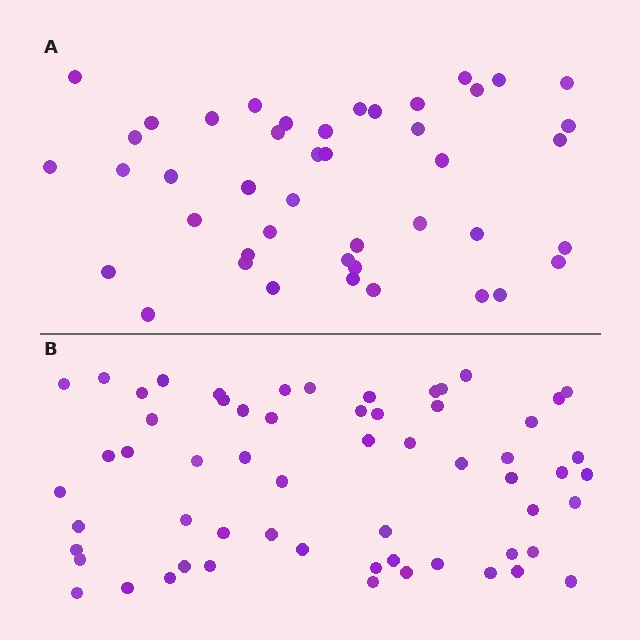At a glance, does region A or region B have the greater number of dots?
Region B (the bottom region) has more dots.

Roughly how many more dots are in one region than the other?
Region B has approximately 15 more dots than region A.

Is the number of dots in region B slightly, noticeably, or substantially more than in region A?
Region B has noticeably more, but not dramatically so. The ratio is roughly 1.4 to 1.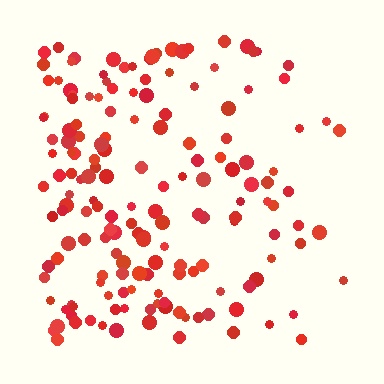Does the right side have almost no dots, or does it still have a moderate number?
Still a moderate number, just noticeably fewer than the left.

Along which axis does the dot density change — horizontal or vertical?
Horizontal.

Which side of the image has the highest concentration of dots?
The left.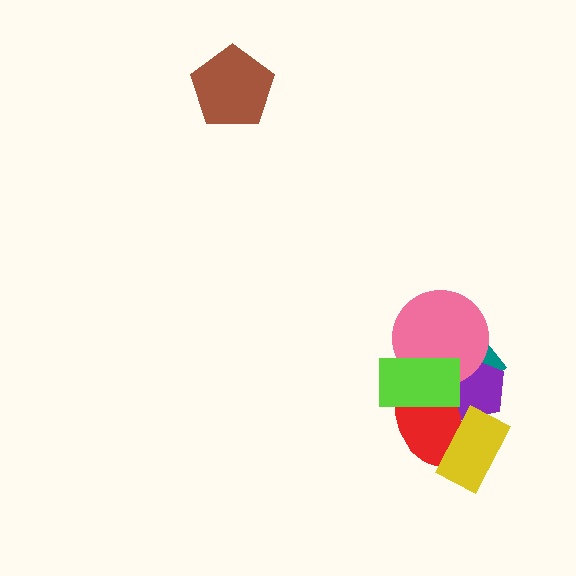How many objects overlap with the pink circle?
4 objects overlap with the pink circle.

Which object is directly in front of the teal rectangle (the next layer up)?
The purple pentagon is directly in front of the teal rectangle.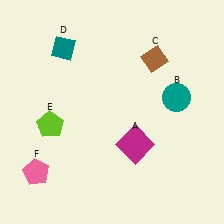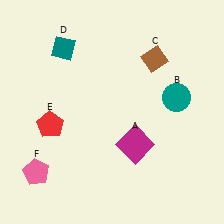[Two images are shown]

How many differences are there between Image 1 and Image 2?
There is 1 difference between the two images.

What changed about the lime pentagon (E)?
In Image 1, E is lime. In Image 2, it changed to red.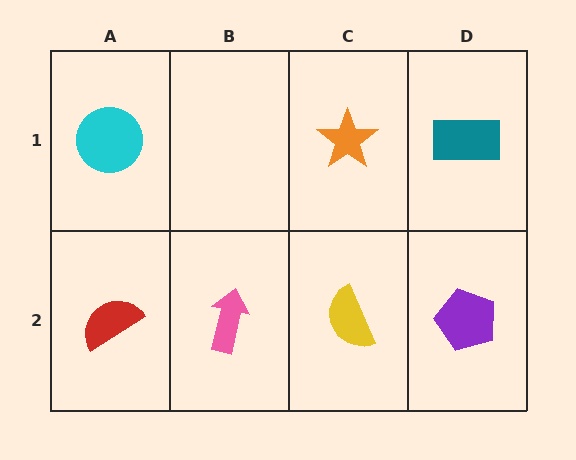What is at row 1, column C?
An orange star.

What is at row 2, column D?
A purple pentagon.